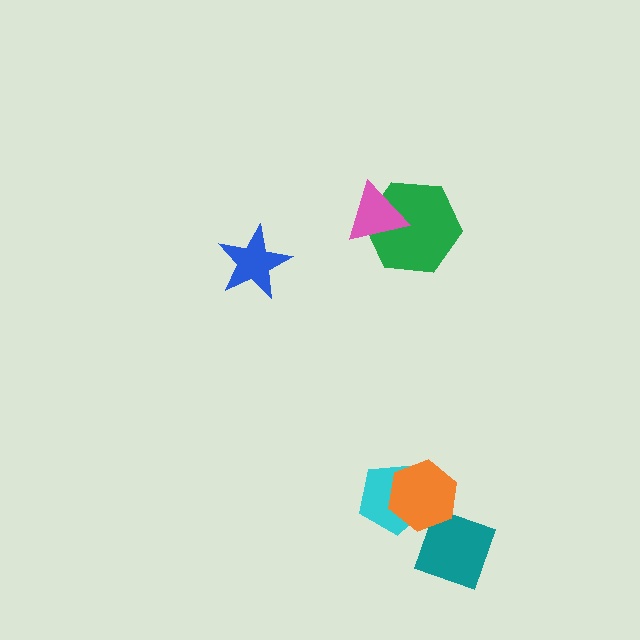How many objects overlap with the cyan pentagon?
1 object overlaps with the cyan pentagon.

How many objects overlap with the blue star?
0 objects overlap with the blue star.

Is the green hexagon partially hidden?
Yes, it is partially covered by another shape.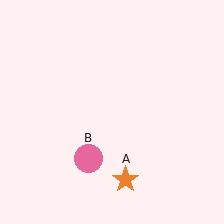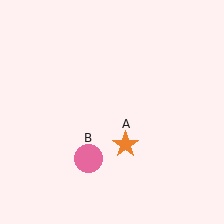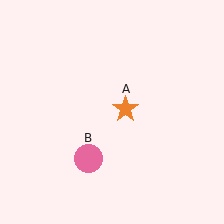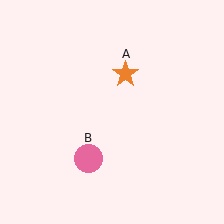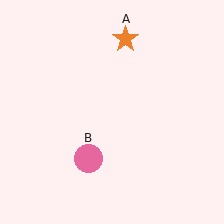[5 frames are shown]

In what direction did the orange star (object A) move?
The orange star (object A) moved up.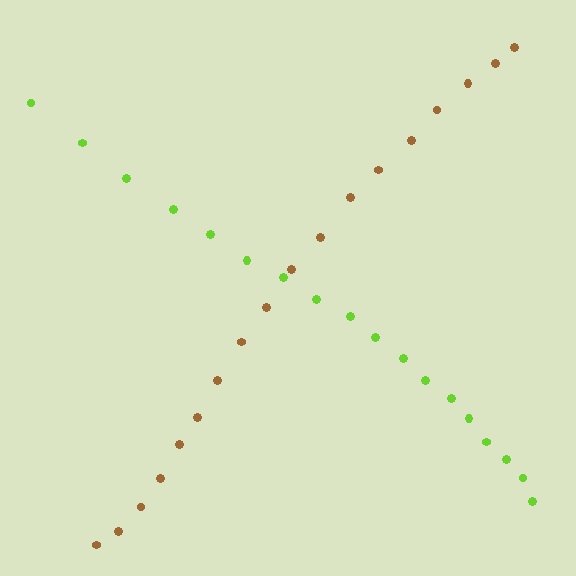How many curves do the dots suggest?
There are 2 distinct paths.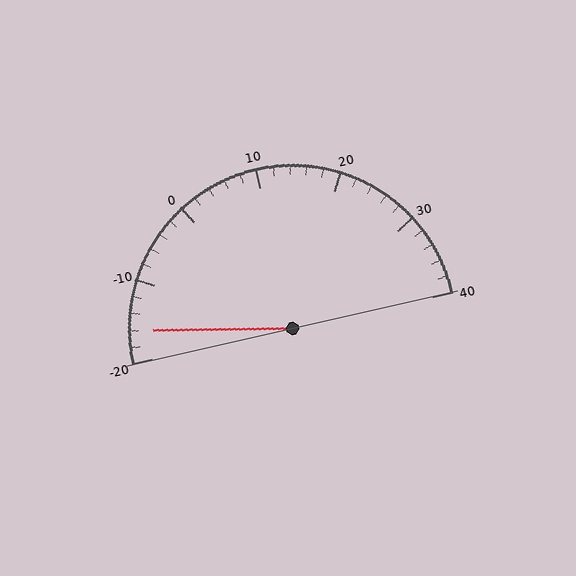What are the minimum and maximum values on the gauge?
The gauge ranges from -20 to 40.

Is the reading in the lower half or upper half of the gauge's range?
The reading is in the lower half of the range (-20 to 40).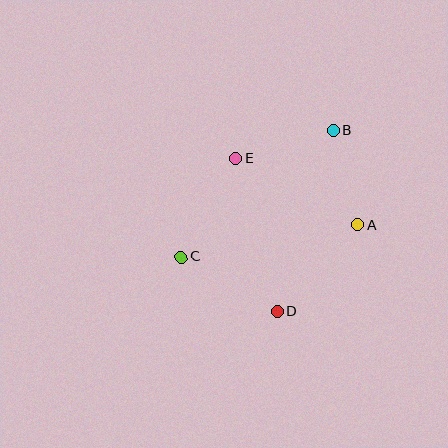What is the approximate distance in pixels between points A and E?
The distance between A and E is approximately 139 pixels.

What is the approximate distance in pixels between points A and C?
The distance between A and C is approximately 179 pixels.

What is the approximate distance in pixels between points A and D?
The distance between A and D is approximately 118 pixels.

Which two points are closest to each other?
Points A and B are closest to each other.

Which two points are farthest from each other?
Points B and C are farthest from each other.